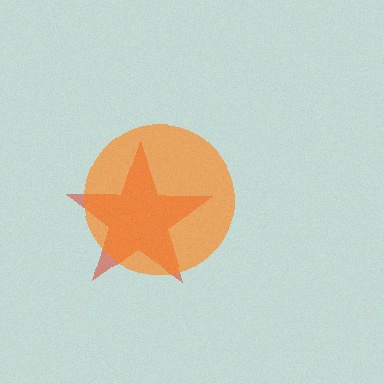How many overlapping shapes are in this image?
There are 2 overlapping shapes in the image.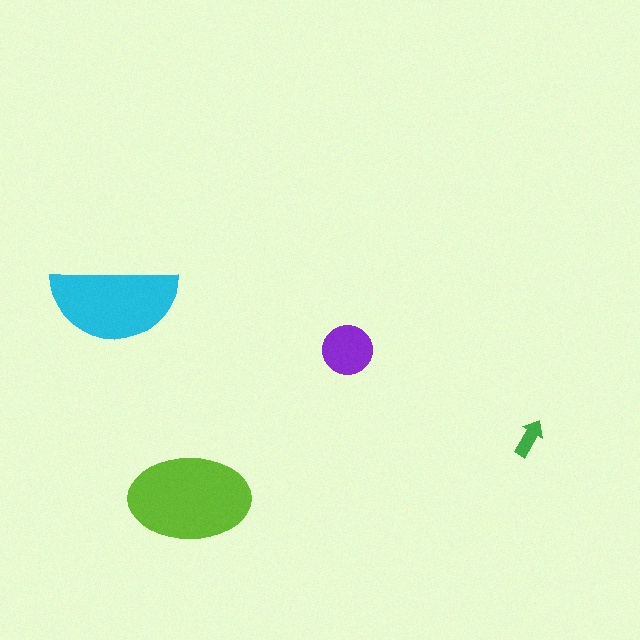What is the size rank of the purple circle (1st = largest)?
3rd.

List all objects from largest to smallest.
The lime ellipse, the cyan semicircle, the purple circle, the green arrow.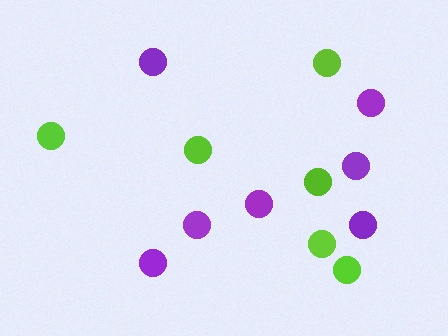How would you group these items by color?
There are 2 groups: one group of lime circles (6) and one group of purple circles (7).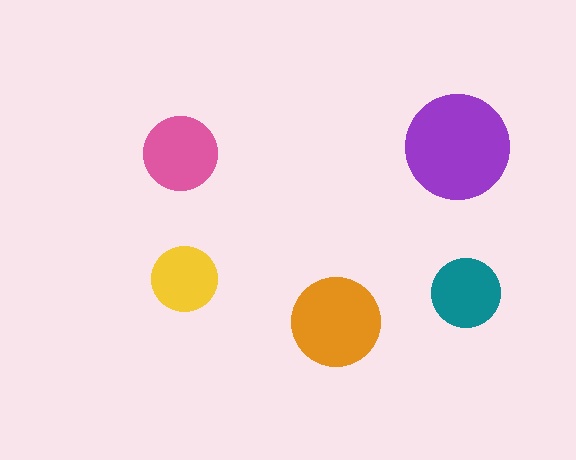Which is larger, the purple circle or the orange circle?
The purple one.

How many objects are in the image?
There are 5 objects in the image.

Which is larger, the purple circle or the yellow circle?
The purple one.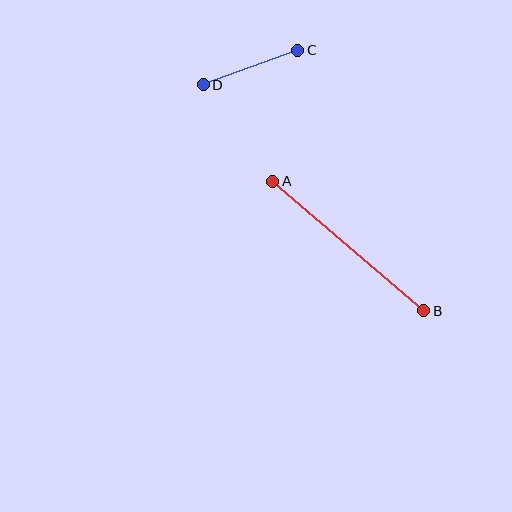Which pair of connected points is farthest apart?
Points A and B are farthest apart.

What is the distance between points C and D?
The distance is approximately 101 pixels.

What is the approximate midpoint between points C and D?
The midpoint is at approximately (250, 67) pixels.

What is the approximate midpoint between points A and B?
The midpoint is at approximately (348, 246) pixels.